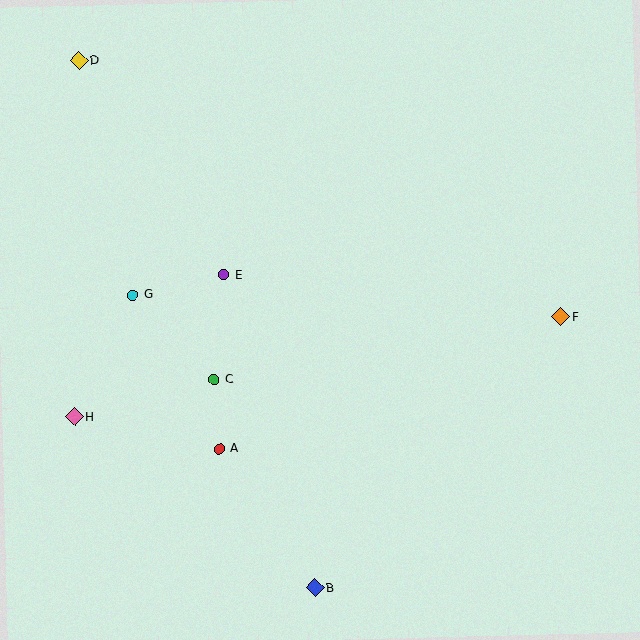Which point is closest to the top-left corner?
Point D is closest to the top-left corner.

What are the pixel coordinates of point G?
Point G is at (133, 295).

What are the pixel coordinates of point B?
Point B is at (315, 588).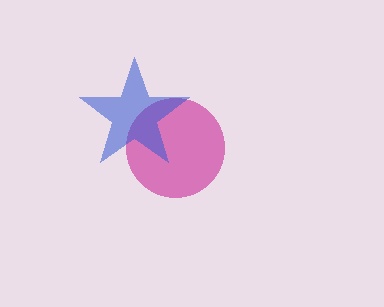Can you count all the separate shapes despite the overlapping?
Yes, there are 2 separate shapes.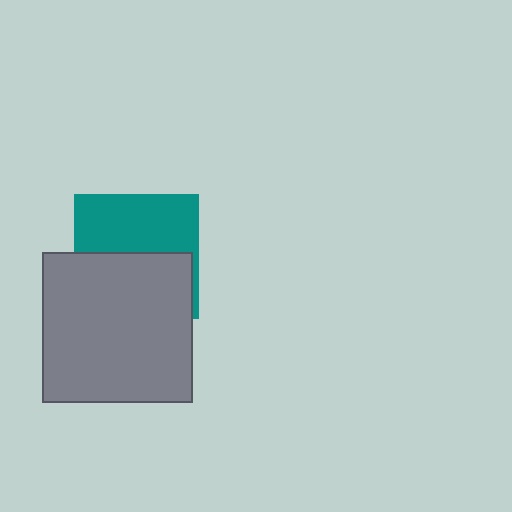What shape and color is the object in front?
The object in front is a gray square.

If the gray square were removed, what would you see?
You would see the complete teal square.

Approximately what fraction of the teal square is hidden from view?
Roughly 51% of the teal square is hidden behind the gray square.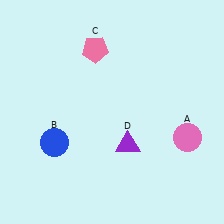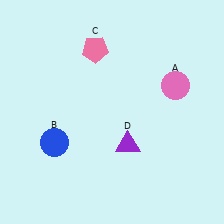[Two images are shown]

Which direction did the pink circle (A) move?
The pink circle (A) moved up.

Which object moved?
The pink circle (A) moved up.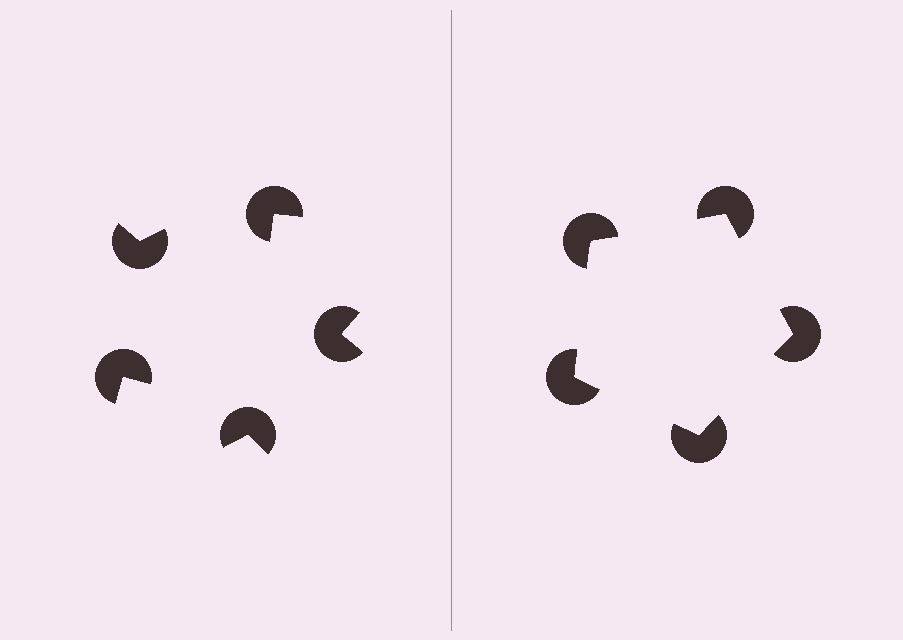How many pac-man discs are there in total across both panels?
10 — 5 on each side.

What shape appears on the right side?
An illusory pentagon.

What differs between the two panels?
The pac-man discs are positioned identically on both sides; only the wedge orientations differ. On the right they align to a pentagon; on the left they are misaligned.